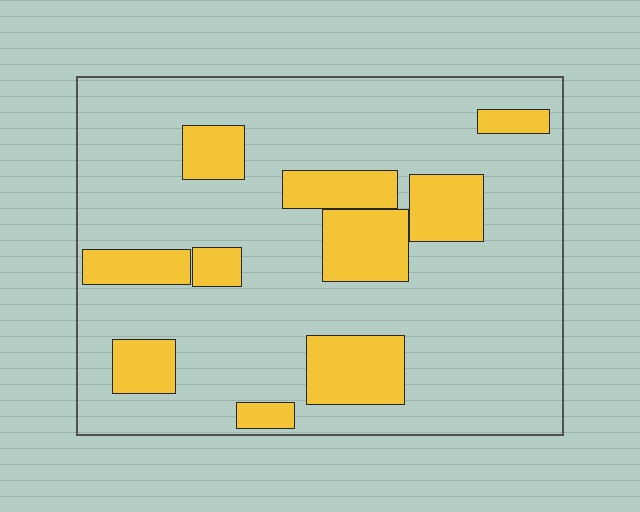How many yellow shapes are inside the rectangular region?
10.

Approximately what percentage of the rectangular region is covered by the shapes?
Approximately 20%.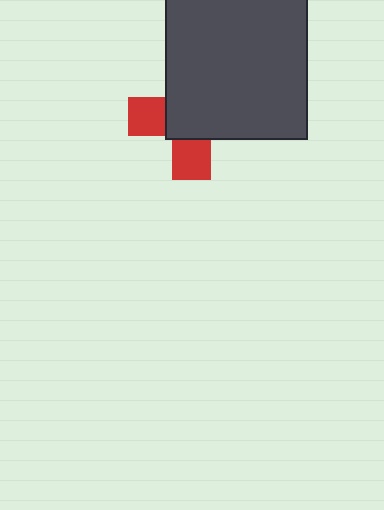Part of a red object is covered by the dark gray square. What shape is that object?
It is a cross.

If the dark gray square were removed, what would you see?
You would see the complete red cross.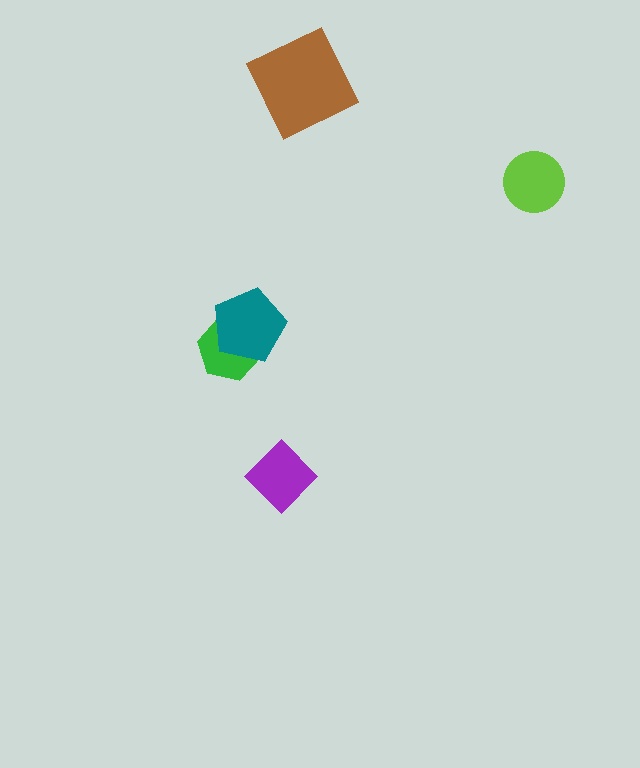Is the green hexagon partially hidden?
Yes, it is partially covered by another shape.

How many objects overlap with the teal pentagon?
1 object overlaps with the teal pentagon.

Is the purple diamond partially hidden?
No, no other shape covers it.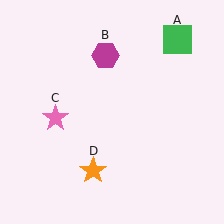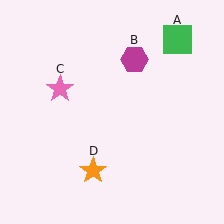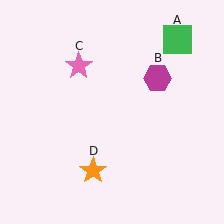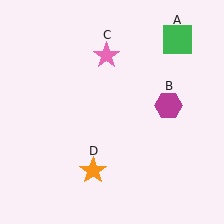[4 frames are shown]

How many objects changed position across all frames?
2 objects changed position: magenta hexagon (object B), pink star (object C).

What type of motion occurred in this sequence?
The magenta hexagon (object B), pink star (object C) rotated clockwise around the center of the scene.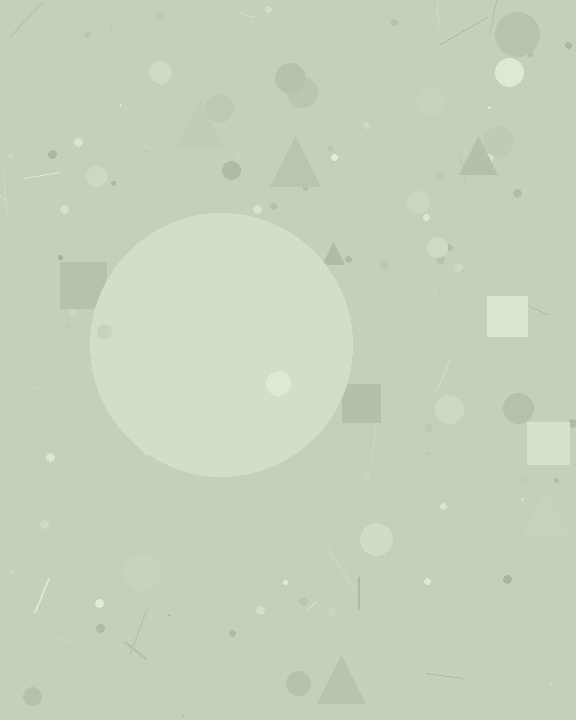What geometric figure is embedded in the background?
A circle is embedded in the background.